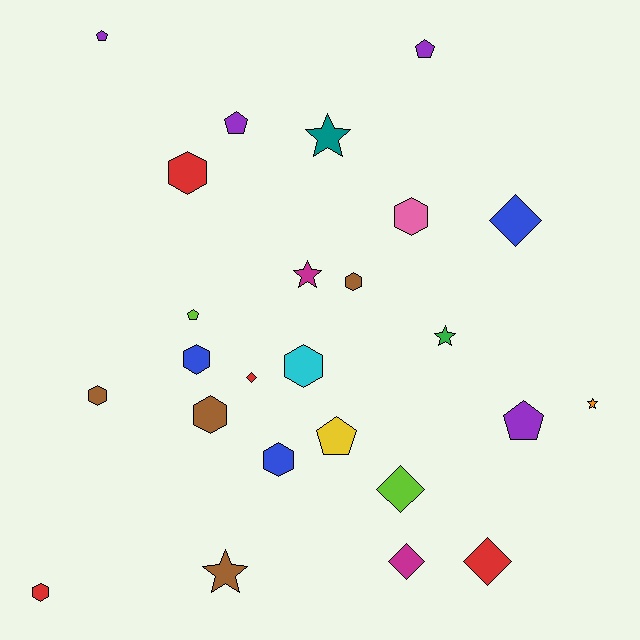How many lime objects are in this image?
There are 2 lime objects.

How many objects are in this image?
There are 25 objects.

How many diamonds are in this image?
There are 5 diamonds.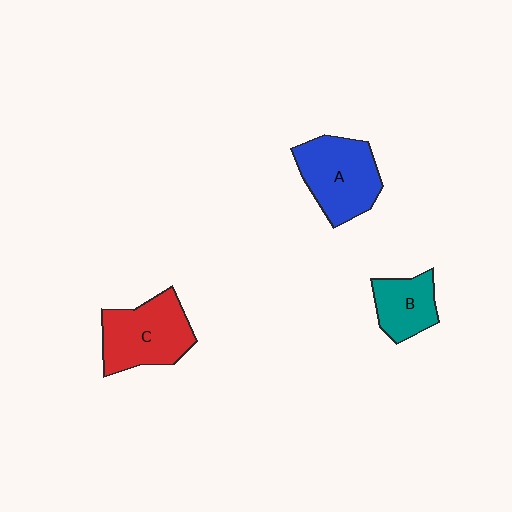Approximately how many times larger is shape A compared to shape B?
Approximately 1.6 times.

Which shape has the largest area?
Shape C (red).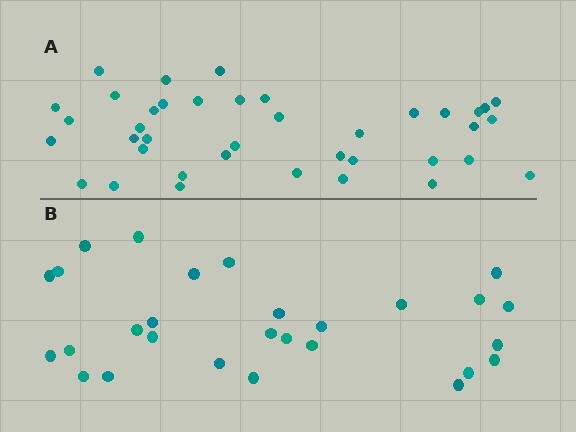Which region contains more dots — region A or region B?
Region A (the top region) has more dots.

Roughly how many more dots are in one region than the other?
Region A has roughly 12 or so more dots than region B.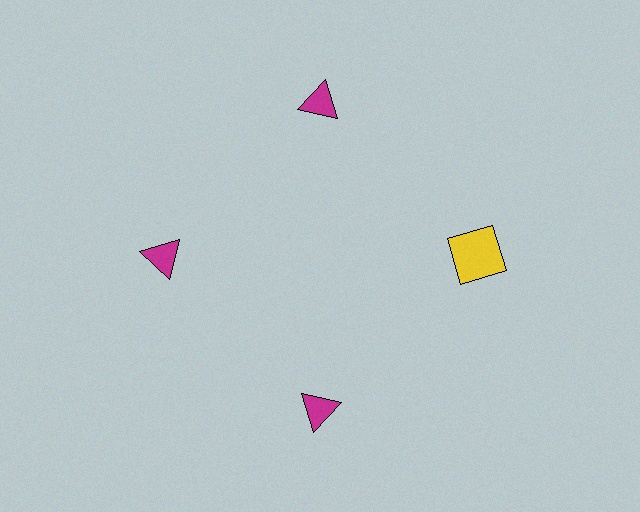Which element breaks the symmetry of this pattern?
The yellow square at roughly the 3 o'clock position breaks the symmetry. All other shapes are magenta triangles.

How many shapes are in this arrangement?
There are 4 shapes arranged in a ring pattern.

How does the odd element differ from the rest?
It differs in both color (yellow instead of magenta) and shape (square instead of triangle).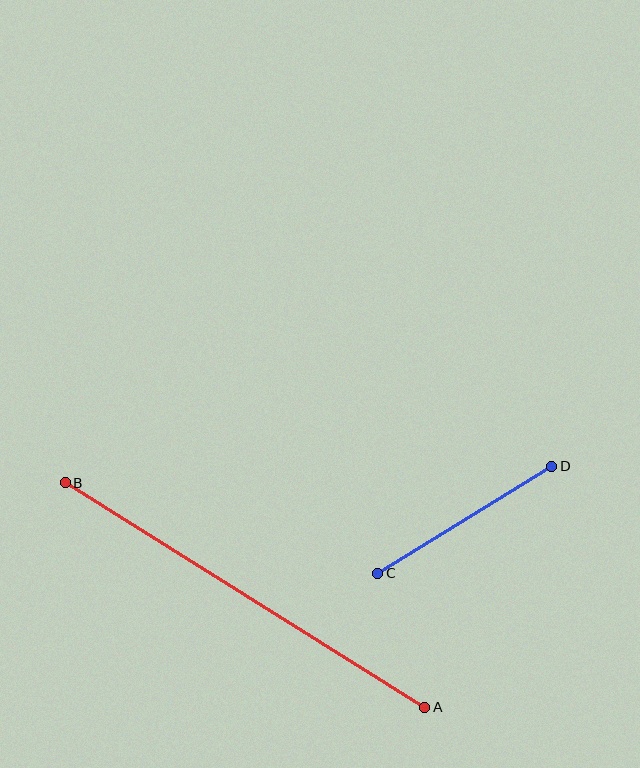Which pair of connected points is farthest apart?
Points A and B are farthest apart.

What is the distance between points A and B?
The distance is approximately 424 pixels.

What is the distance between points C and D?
The distance is approximately 204 pixels.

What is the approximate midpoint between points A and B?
The midpoint is at approximately (245, 595) pixels.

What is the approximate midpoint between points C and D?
The midpoint is at approximately (465, 520) pixels.